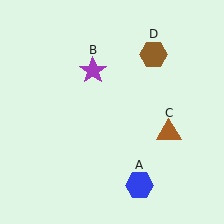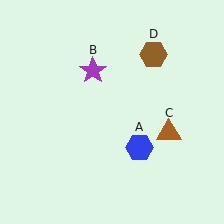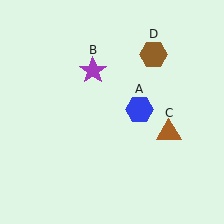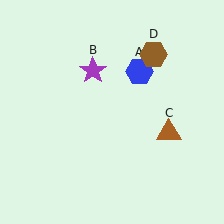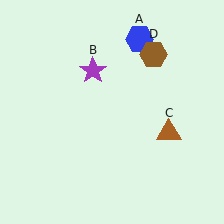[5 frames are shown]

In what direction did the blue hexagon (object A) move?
The blue hexagon (object A) moved up.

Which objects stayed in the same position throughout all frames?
Purple star (object B) and brown triangle (object C) and brown hexagon (object D) remained stationary.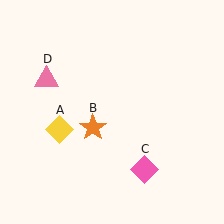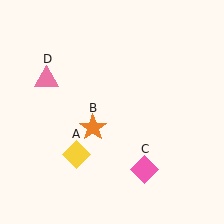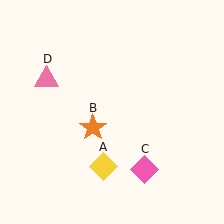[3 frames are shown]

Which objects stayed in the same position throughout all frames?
Orange star (object B) and pink diamond (object C) and pink triangle (object D) remained stationary.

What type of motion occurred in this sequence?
The yellow diamond (object A) rotated counterclockwise around the center of the scene.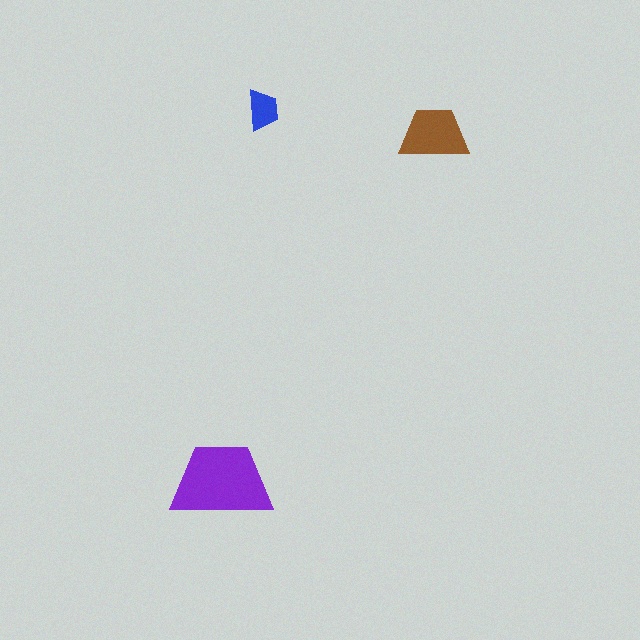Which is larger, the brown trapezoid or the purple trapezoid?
The purple one.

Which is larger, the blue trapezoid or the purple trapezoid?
The purple one.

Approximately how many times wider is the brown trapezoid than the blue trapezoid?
About 1.5 times wider.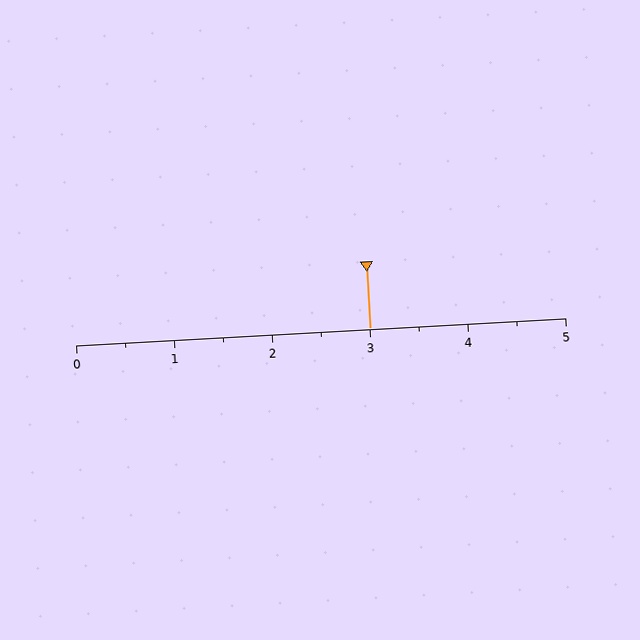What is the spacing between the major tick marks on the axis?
The major ticks are spaced 1 apart.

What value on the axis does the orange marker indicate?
The marker indicates approximately 3.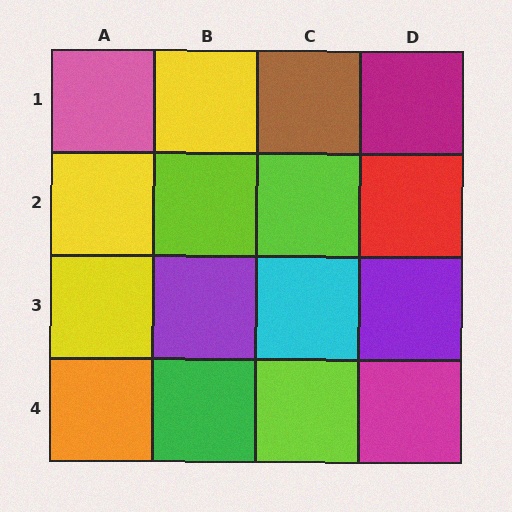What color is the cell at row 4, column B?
Green.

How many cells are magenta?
2 cells are magenta.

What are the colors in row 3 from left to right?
Yellow, purple, cyan, purple.